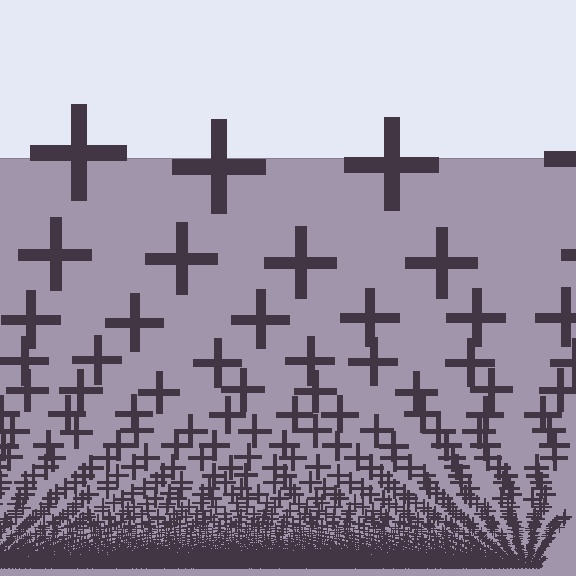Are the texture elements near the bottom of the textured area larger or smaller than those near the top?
Smaller. The gradient is inverted — elements near the bottom are smaller and denser.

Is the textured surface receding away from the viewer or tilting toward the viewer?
The surface appears to tilt toward the viewer. Texture elements get larger and sparser toward the top.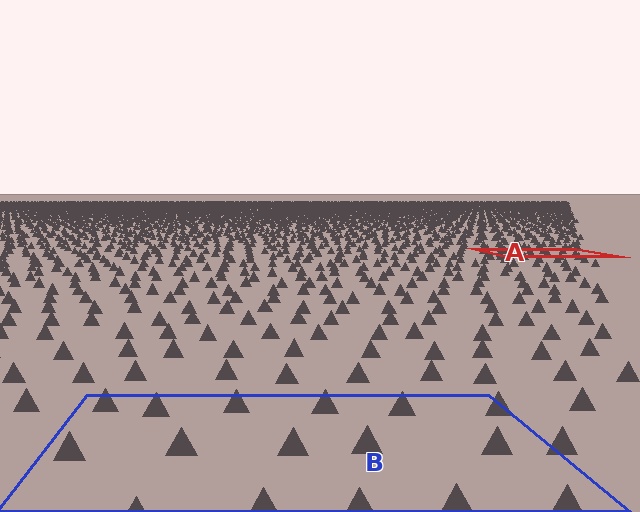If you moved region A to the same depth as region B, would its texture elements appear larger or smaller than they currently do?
They would appear larger. At a closer depth, the same texture elements are projected at a bigger on-screen size.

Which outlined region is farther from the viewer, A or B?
Region A is farther from the viewer — the texture elements inside it appear smaller and more densely packed.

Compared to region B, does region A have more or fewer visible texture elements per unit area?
Region A has more texture elements per unit area — they are packed more densely because it is farther away.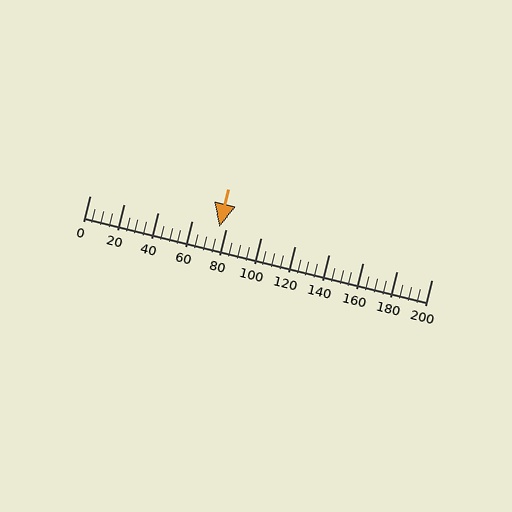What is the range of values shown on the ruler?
The ruler shows values from 0 to 200.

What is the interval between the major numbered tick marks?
The major tick marks are spaced 20 units apart.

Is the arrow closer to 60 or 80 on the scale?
The arrow is closer to 80.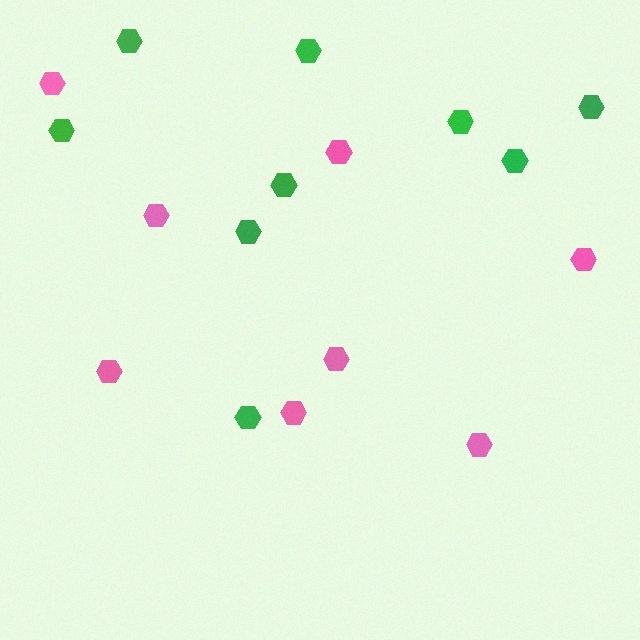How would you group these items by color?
There are 2 groups: one group of green hexagons (9) and one group of pink hexagons (8).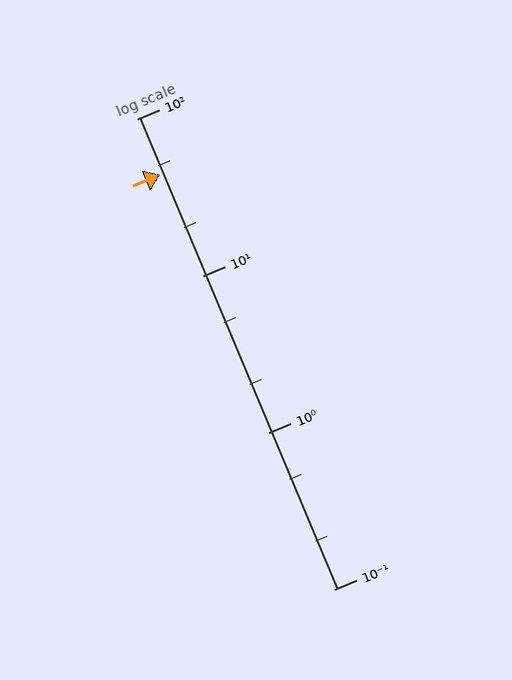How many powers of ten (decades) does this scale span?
The scale spans 3 decades, from 0.1 to 100.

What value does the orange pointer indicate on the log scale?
The pointer indicates approximately 44.